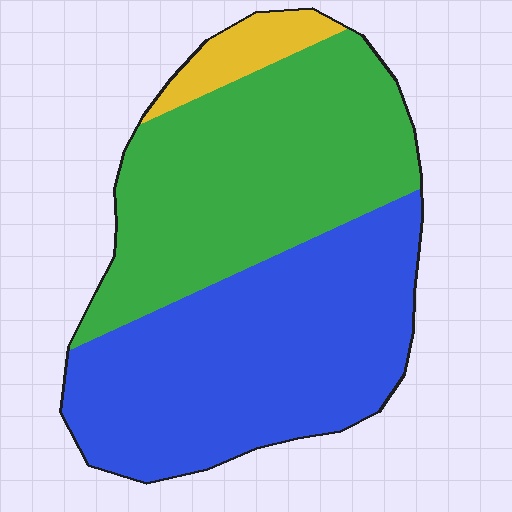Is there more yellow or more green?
Green.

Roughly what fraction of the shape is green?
Green covers 44% of the shape.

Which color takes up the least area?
Yellow, at roughly 5%.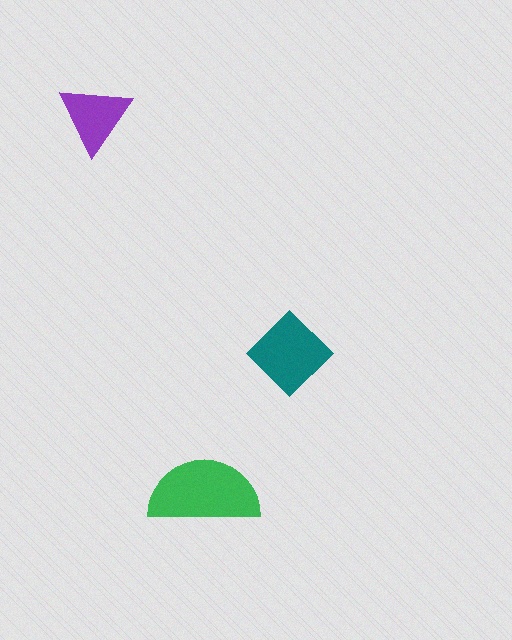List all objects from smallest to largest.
The purple triangle, the teal diamond, the green semicircle.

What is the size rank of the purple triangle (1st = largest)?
3rd.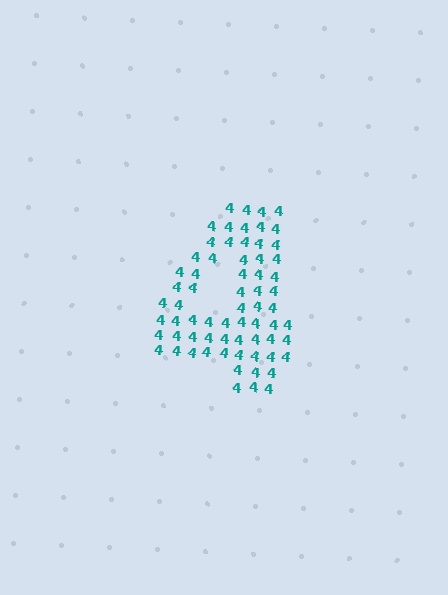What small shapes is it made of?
It is made of small digit 4's.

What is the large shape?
The large shape is the digit 4.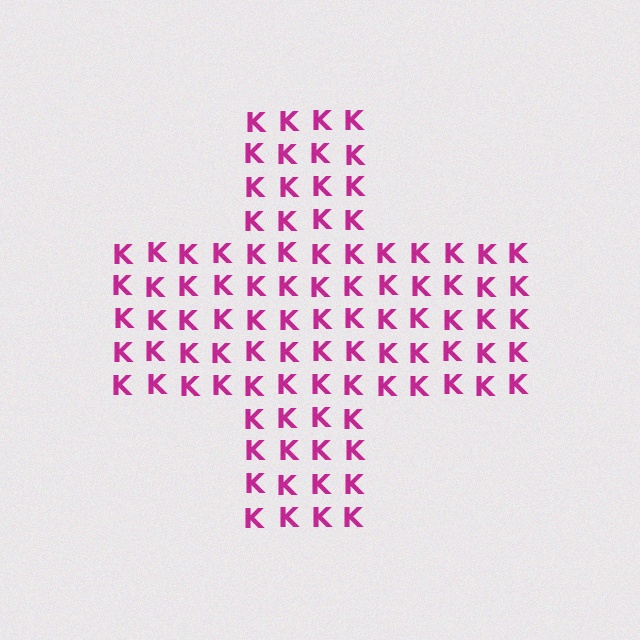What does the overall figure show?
The overall figure shows a cross.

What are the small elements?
The small elements are letter K's.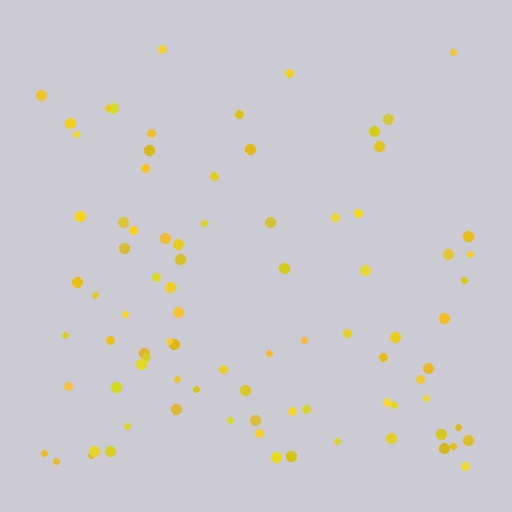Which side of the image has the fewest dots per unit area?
The top.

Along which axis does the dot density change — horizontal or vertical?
Vertical.